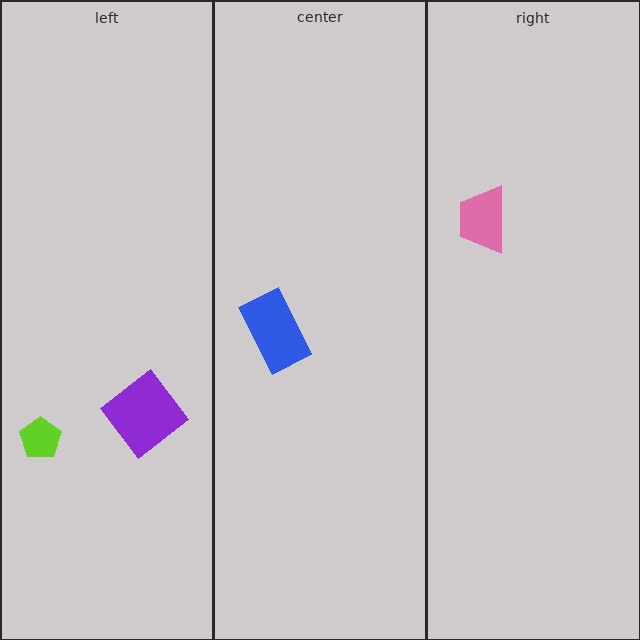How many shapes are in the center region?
1.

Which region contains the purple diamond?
The left region.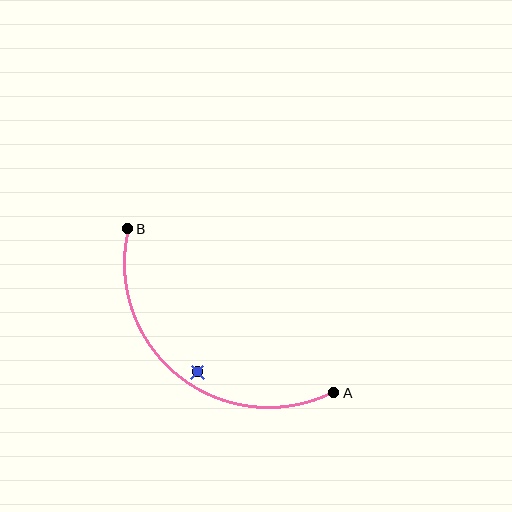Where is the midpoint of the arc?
The arc midpoint is the point on the curve farthest from the straight line joining A and B. It sits below and to the left of that line.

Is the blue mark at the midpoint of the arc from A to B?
No — the blue mark does not lie on the arc at all. It sits slightly inside the curve.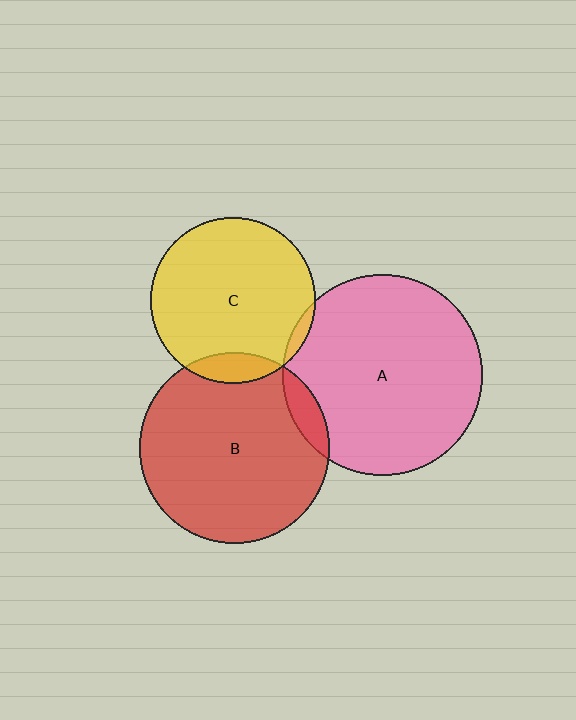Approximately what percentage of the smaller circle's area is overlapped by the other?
Approximately 5%.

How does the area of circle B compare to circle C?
Approximately 1.3 times.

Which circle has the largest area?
Circle A (pink).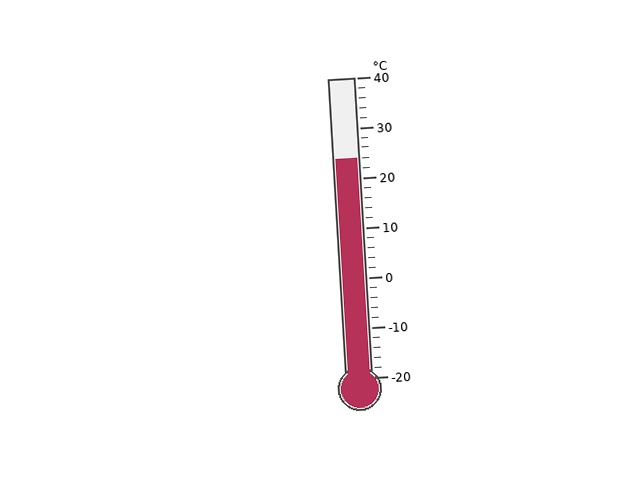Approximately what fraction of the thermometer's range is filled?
The thermometer is filled to approximately 75% of its range.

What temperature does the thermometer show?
The thermometer shows approximately 24°C.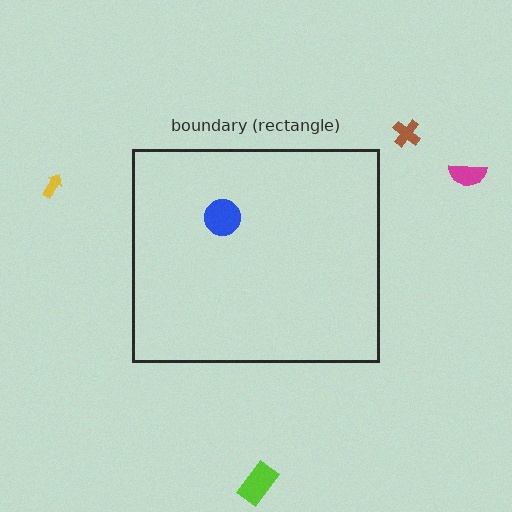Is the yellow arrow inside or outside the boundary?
Outside.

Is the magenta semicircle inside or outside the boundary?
Outside.